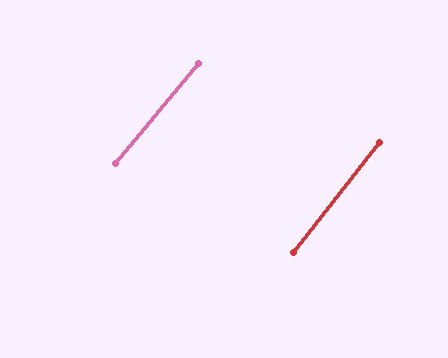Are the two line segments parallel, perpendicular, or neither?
Parallel — their directions differ by only 1.4°.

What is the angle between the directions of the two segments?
Approximately 1 degree.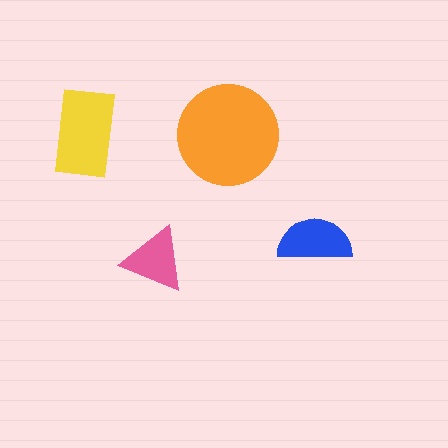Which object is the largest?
The orange circle.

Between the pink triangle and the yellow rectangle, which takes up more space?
The yellow rectangle.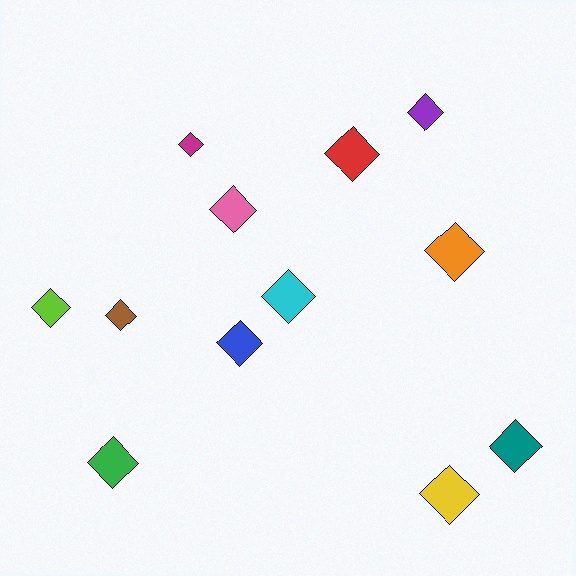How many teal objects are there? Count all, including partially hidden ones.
There is 1 teal object.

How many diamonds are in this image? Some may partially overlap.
There are 12 diamonds.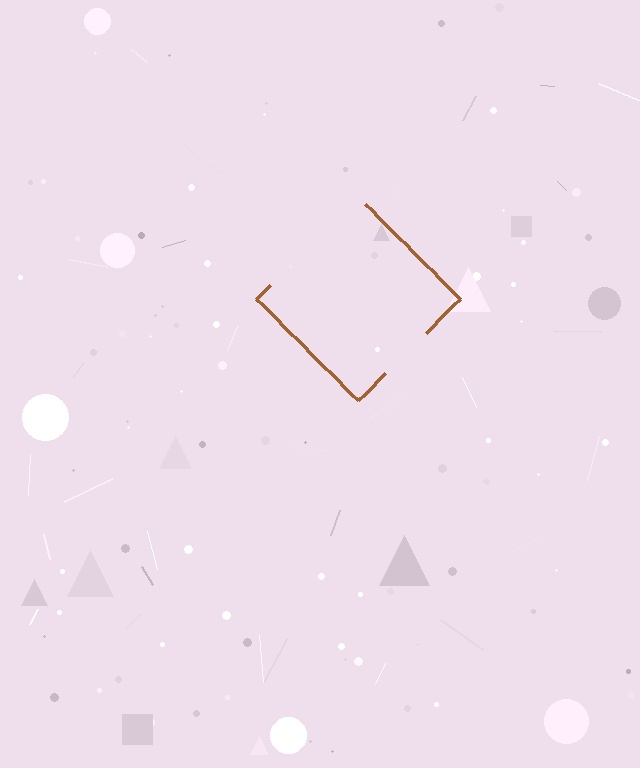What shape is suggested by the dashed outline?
The dashed outline suggests a diamond.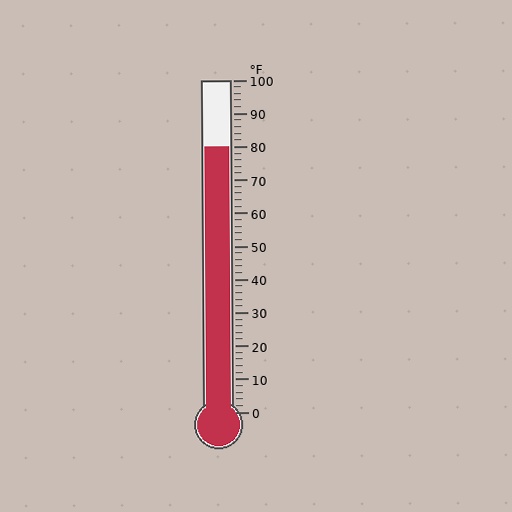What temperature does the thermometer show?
The thermometer shows approximately 80°F.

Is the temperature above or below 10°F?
The temperature is above 10°F.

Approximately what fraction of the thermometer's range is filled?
The thermometer is filled to approximately 80% of its range.